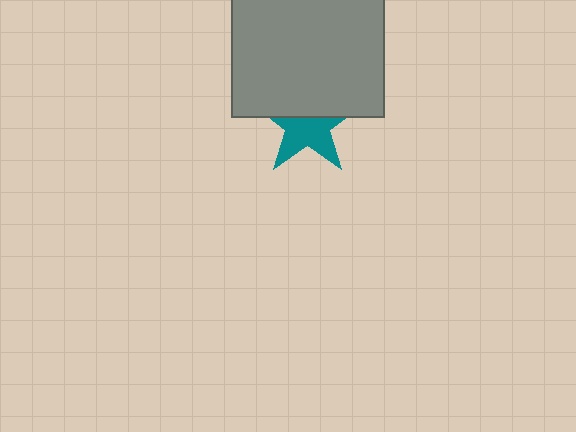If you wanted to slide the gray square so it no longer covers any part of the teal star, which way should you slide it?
Slide it up — that is the most direct way to separate the two shapes.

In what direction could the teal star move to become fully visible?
The teal star could move down. That would shift it out from behind the gray square entirely.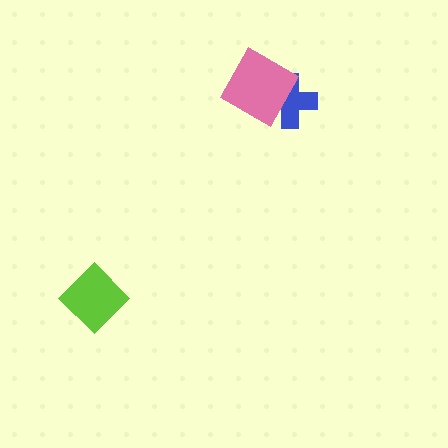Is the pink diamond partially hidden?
No, no other shape covers it.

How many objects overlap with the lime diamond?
0 objects overlap with the lime diamond.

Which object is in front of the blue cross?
The pink diamond is in front of the blue cross.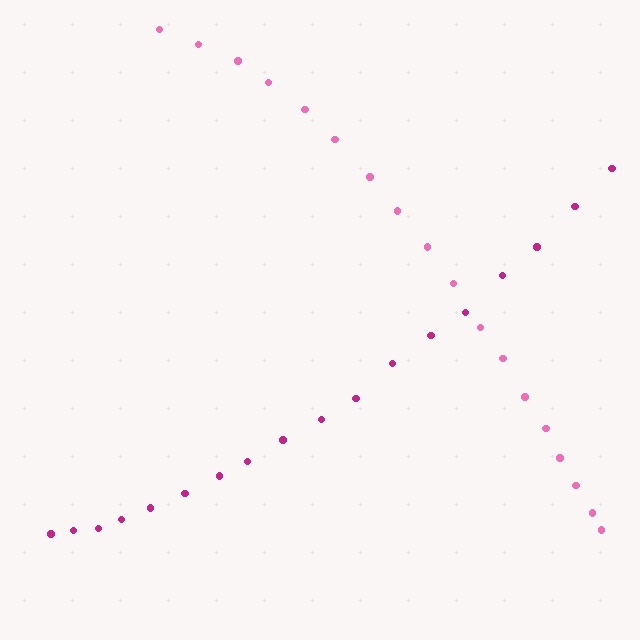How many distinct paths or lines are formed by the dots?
There are 2 distinct paths.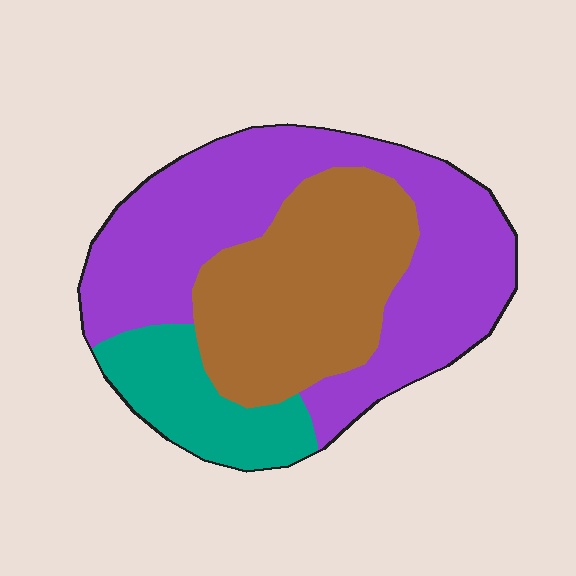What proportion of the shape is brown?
Brown takes up about one third (1/3) of the shape.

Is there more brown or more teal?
Brown.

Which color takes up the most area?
Purple, at roughly 50%.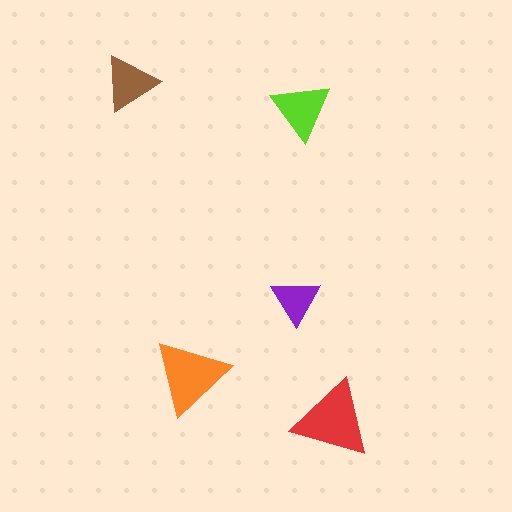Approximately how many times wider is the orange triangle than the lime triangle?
About 1.5 times wider.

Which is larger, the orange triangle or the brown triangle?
The orange one.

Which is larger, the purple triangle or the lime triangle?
The lime one.